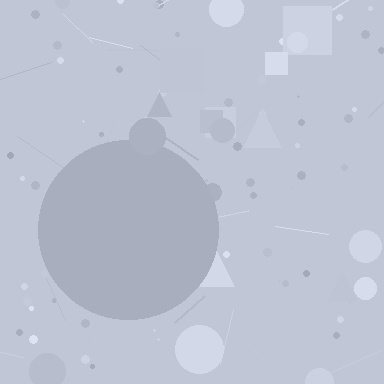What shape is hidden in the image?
A circle is hidden in the image.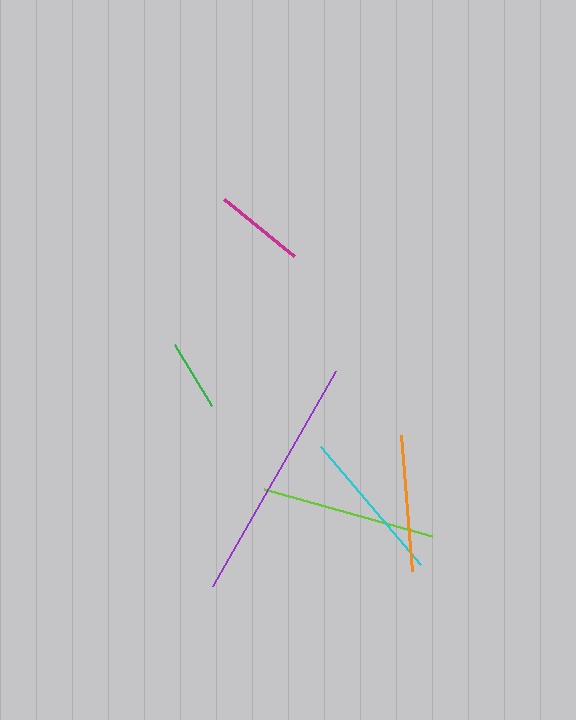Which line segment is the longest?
The purple line is the longest at approximately 249 pixels.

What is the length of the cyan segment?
The cyan segment is approximately 154 pixels long.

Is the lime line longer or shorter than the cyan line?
The lime line is longer than the cyan line.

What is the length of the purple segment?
The purple segment is approximately 249 pixels long.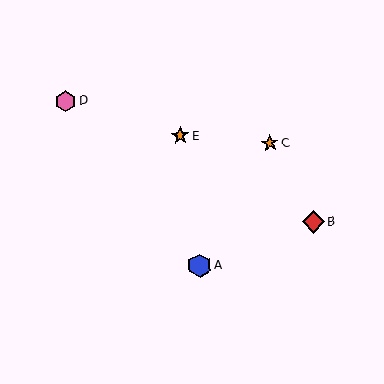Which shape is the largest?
The blue hexagon (labeled A) is the largest.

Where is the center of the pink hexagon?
The center of the pink hexagon is at (65, 101).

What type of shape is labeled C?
Shape C is an orange star.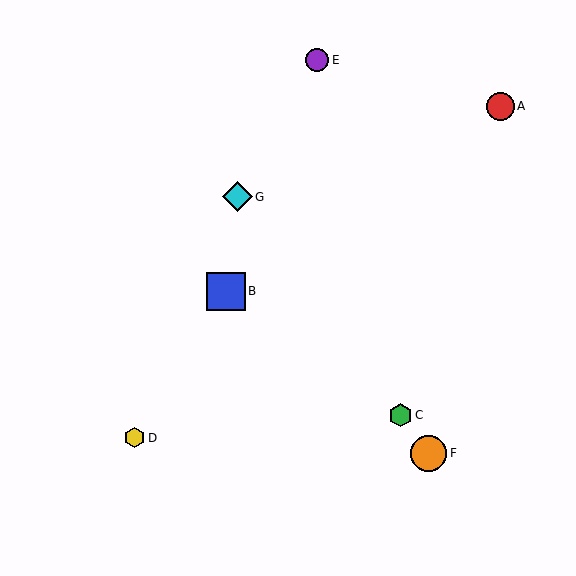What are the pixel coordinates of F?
Object F is at (429, 453).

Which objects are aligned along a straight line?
Objects C, F, G are aligned along a straight line.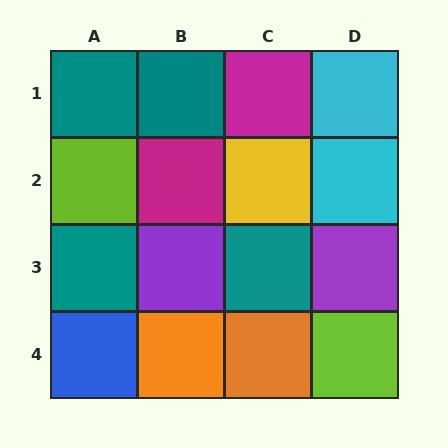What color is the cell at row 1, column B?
Teal.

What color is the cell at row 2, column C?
Yellow.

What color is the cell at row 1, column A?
Teal.